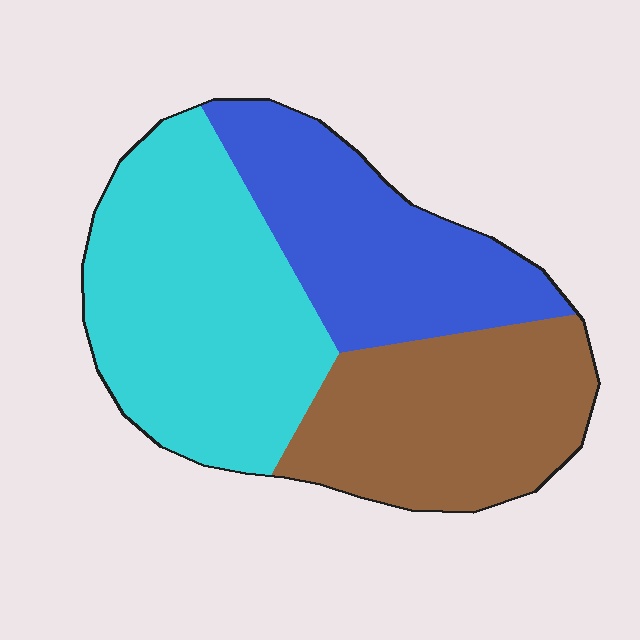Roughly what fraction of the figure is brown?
Brown covers roughly 30% of the figure.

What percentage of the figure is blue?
Blue covers around 30% of the figure.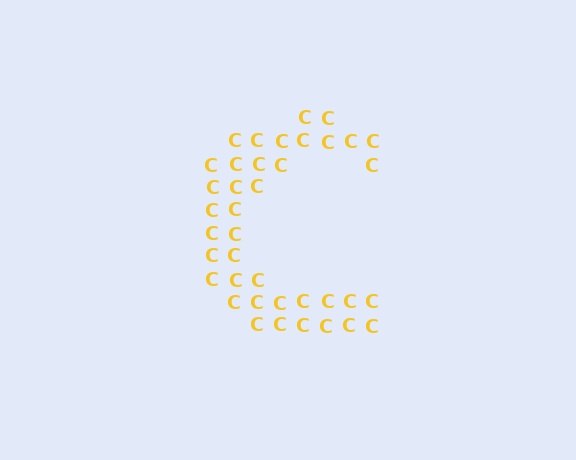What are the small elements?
The small elements are letter C's.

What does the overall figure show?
The overall figure shows the letter C.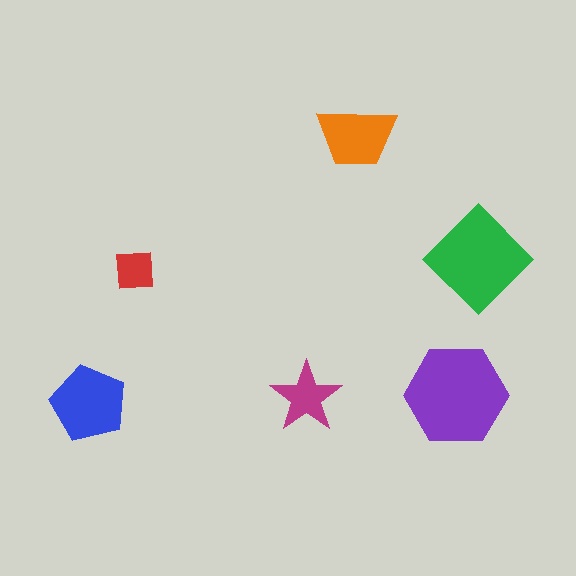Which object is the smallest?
The red square.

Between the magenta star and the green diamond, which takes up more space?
The green diamond.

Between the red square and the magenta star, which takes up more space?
The magenta star.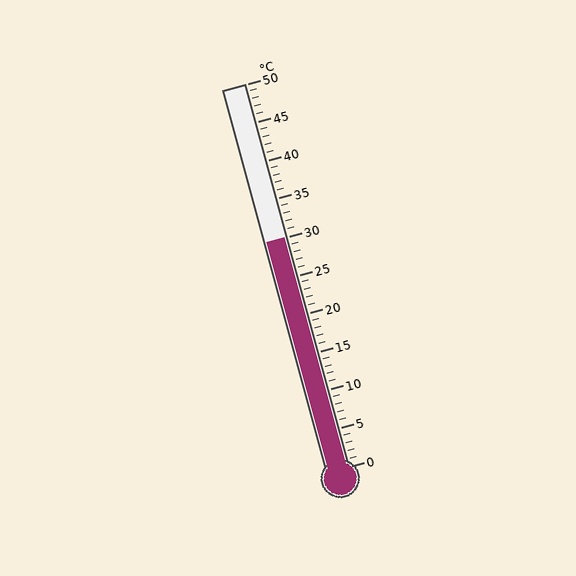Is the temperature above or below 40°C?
The temperature is below 40°C.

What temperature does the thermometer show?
The thermometer shows approximately 30°C.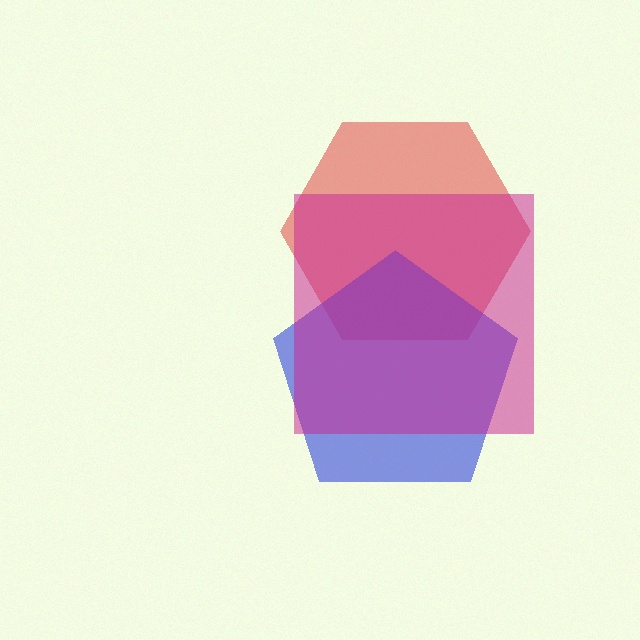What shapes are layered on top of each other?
The layered shapes are: a red hexagon, a blue pentagon, a magenta square.